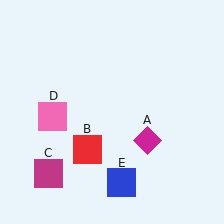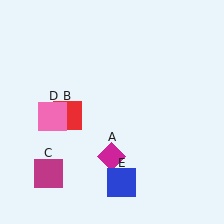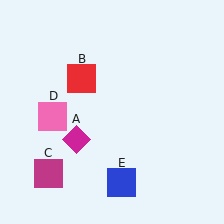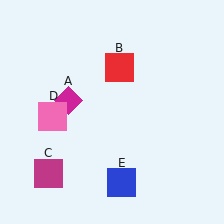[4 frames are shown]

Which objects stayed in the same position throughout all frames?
Magenta square (object C) and pink square (object D) and blue square (object E) remained stationary.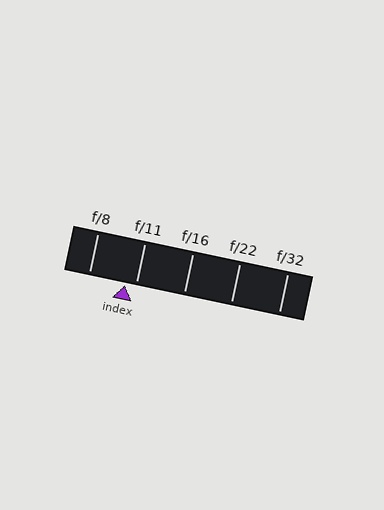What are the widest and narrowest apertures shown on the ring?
The widest aperture shown is f/8 and the narrowest is f/32.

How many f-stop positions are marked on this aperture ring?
There are 5 f-stop positions marked.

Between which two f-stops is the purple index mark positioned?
The index mark is between f/8 and f/11.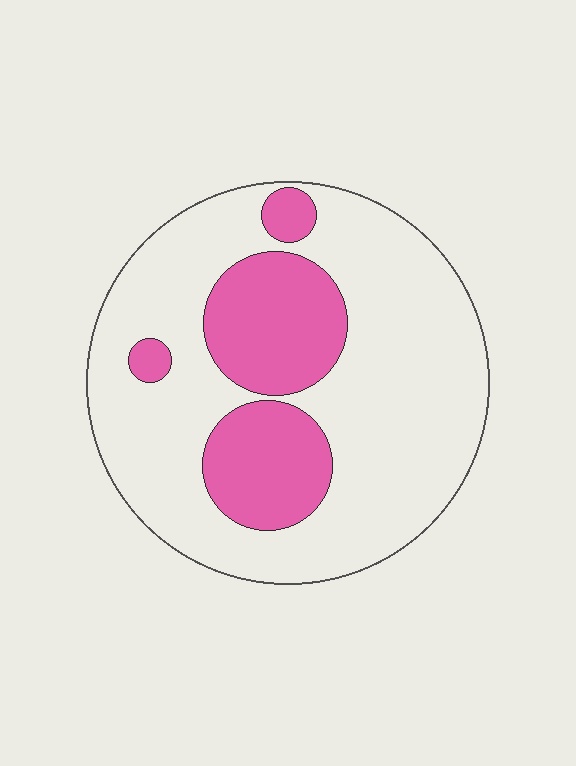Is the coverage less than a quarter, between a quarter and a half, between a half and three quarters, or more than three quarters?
Between a quarter and a half.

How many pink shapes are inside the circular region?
4.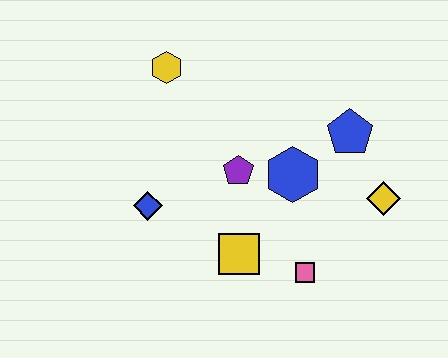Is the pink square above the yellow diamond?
No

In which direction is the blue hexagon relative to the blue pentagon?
The blue hexagon is to the left of the blue pentagon.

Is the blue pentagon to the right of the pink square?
Yes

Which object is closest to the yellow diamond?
The blue pentagon is closest to the yellow diamond.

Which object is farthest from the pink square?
The yellow hexagon is farthest from the pink square.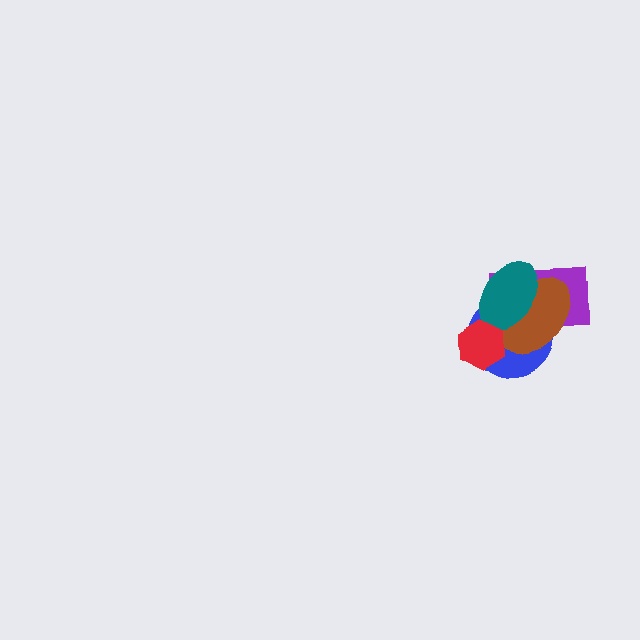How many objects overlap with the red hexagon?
3 objects overlap with the red hexagon.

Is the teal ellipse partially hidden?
Yes, it is partially covered by another shape.